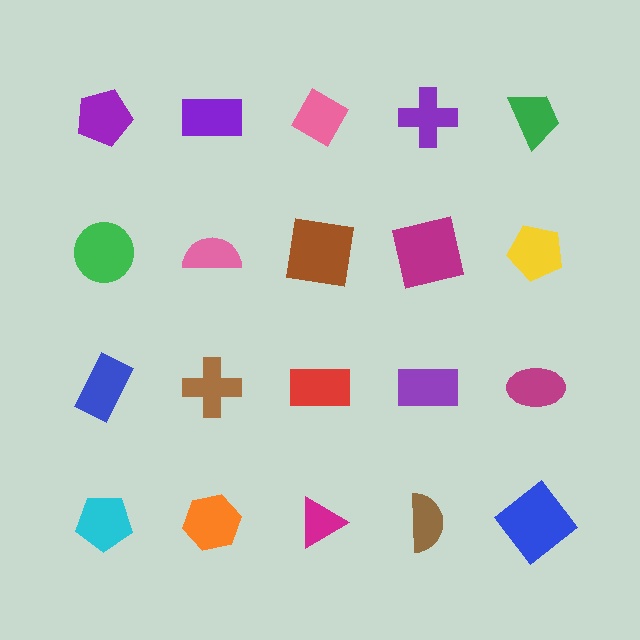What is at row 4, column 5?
A blue diamond.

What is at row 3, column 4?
A purple rectangle.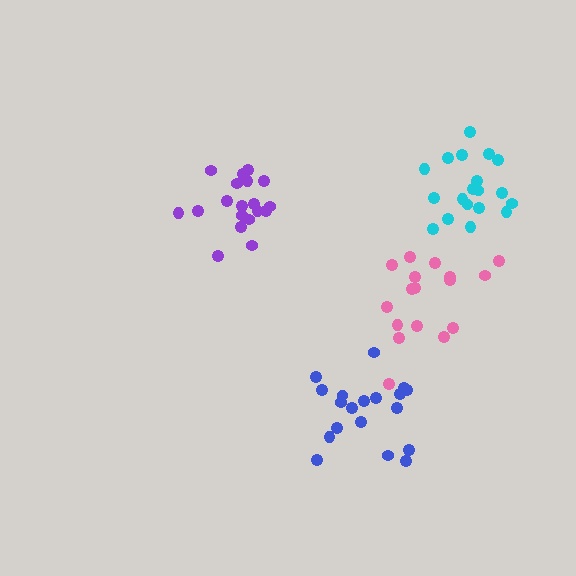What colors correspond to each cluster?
The clusters are colored: cyan, purple, pink, blue.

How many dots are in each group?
Group 1: 19 dots, Group 2: 19 dots, Group 3: 17 dots, Group 4: 19 dots (74 total).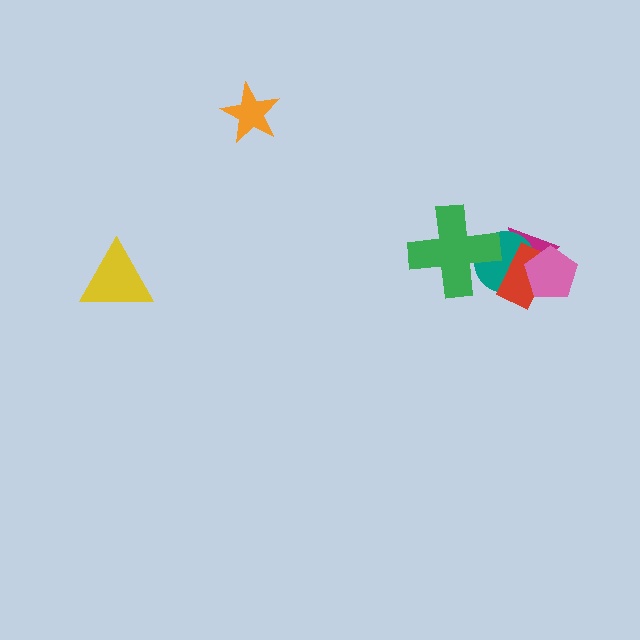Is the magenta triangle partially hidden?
Yes, it is partially covered by another shape.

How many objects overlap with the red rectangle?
3 objects overlap with the red rectangle.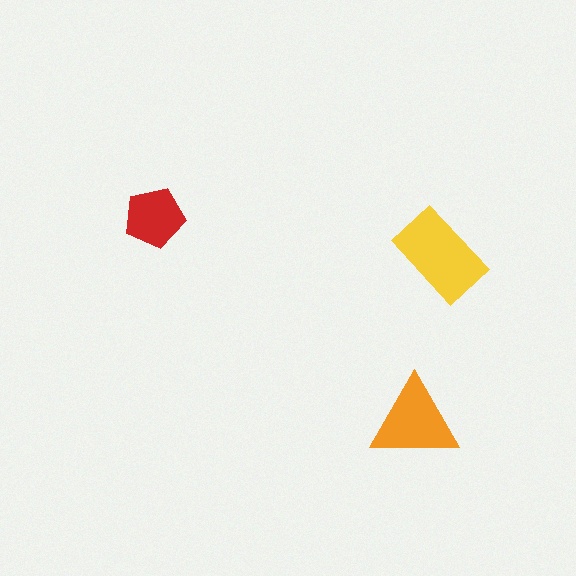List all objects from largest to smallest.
The yellow rectangle, the orange triangle, the red pentagon.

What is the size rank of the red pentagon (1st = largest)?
3rd.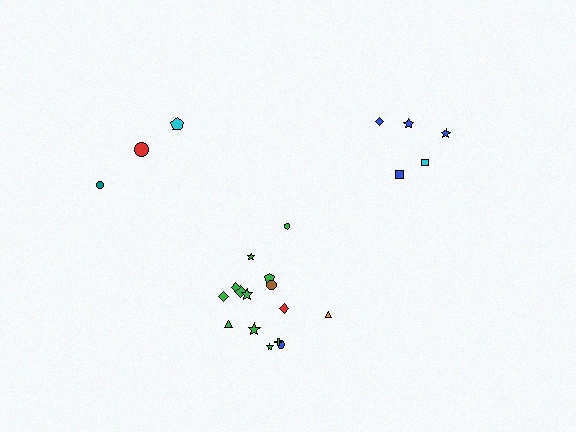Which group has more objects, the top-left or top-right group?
The top-right group.